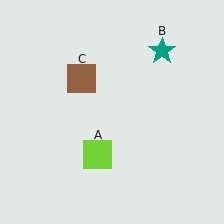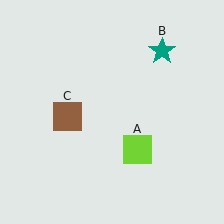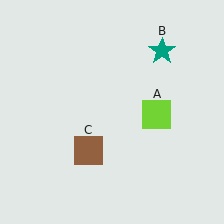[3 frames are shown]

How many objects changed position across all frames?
2 objects changed position: lime square (object A), brown square (object C).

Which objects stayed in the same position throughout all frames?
Teal star (object B) remained stationary.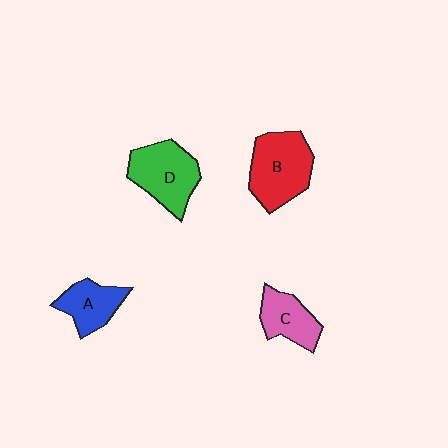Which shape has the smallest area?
Shape C (pink).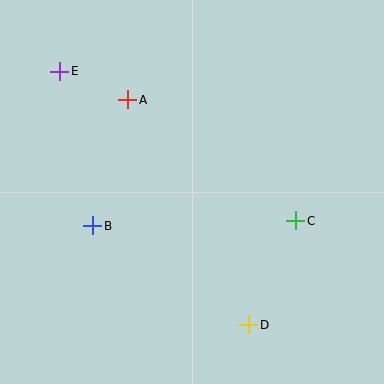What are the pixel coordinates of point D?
Point D is at (249, 325).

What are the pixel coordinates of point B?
Point B is at (93, 226).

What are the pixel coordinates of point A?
Point A is at (128, 100).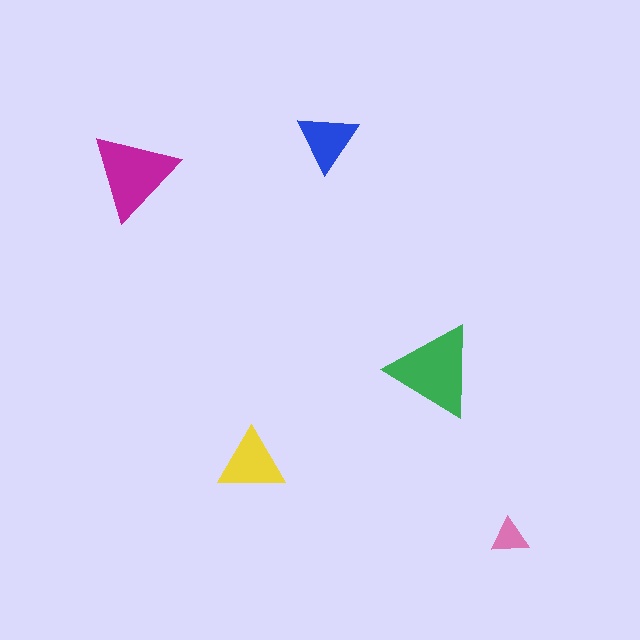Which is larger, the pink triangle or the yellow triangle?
The yellow one.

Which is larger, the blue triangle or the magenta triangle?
The magenta one.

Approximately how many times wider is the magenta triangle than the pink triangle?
About 2.5 times wider.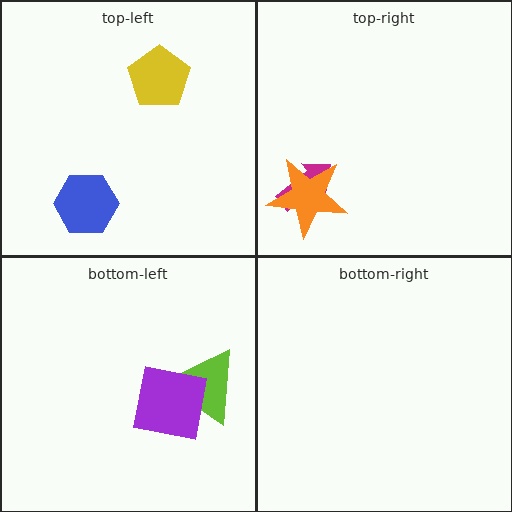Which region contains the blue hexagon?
The top-left region.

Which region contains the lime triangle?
The bottom-left region.